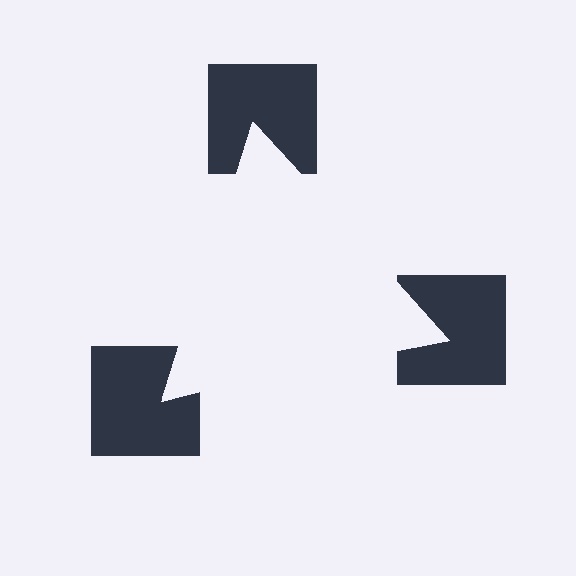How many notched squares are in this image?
There are 3 — one at each vertex of the illusory triangle.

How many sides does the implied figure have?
3 sides.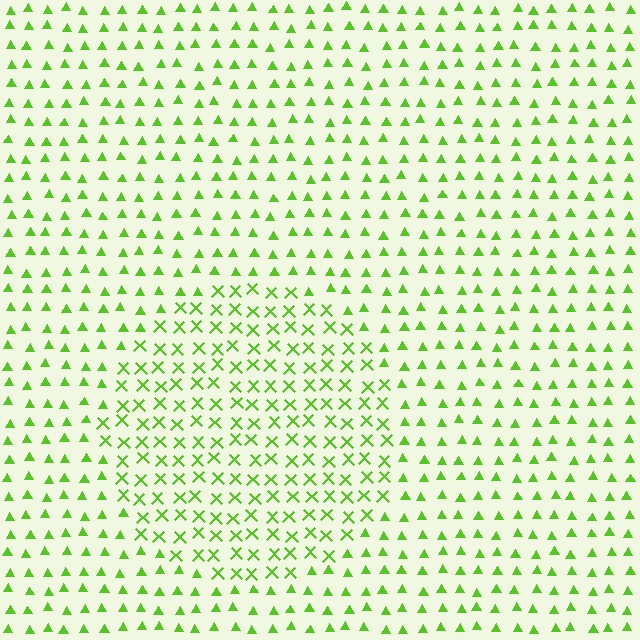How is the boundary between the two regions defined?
The boundary is defined by a change in element shape: X marks inside vs. triangles outside. All elements share the same color and spacing.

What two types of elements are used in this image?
The image uses X marks inside the circle region and triangles outside it.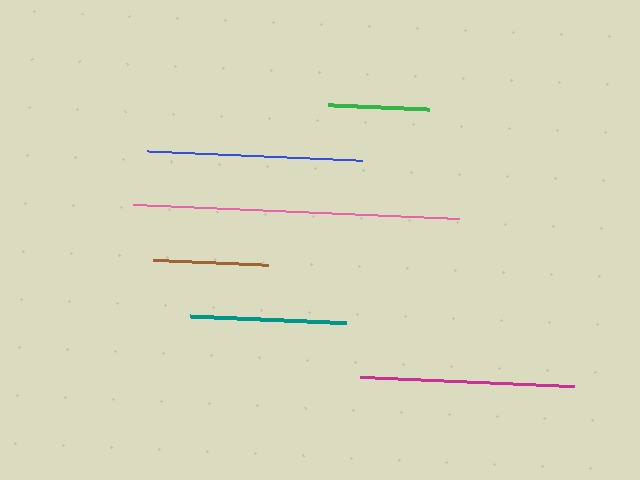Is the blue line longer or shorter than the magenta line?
The blue line is longer than the magenta line.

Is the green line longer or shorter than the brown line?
The brown line is longer than the green line.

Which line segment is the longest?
The pink line is the longest at approximately 326 pixels.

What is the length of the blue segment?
The blue segment is approximately 217 pixels long.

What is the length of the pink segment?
The pink segment is approximately 326 pixels long.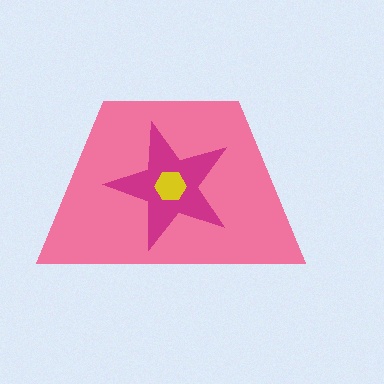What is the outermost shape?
The pink trapezoid.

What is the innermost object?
The yellow hexagon.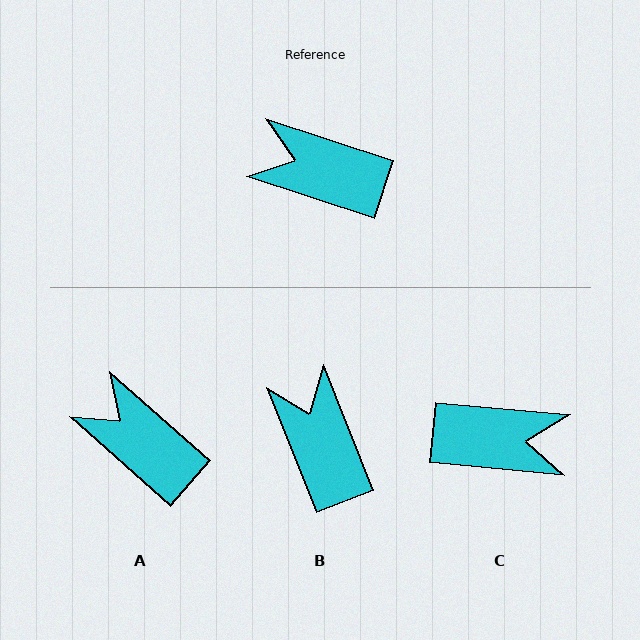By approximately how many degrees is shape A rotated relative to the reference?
Approximately 23 degrees clockwise.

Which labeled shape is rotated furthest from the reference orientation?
C, about 167 degrees away.